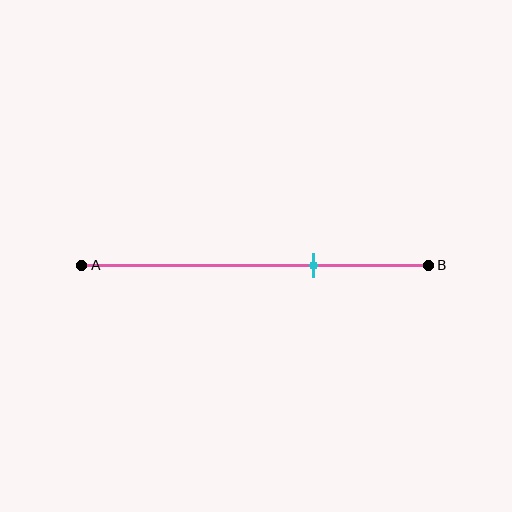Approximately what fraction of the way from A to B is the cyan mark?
The cyan mark is approximately 65% of the way from A to B.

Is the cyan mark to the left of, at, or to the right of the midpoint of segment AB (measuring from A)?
The cyan mark is to the right of the midpoint of segment AB.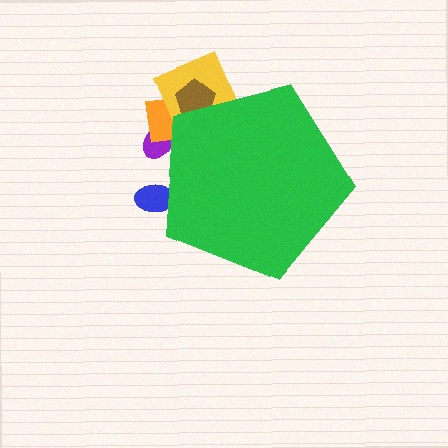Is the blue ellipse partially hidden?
Yes, the blue ellipse is partially hidden behind the green pentagon.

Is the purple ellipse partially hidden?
Yes, the purple ellipse is partially hidden behind the green pentagon.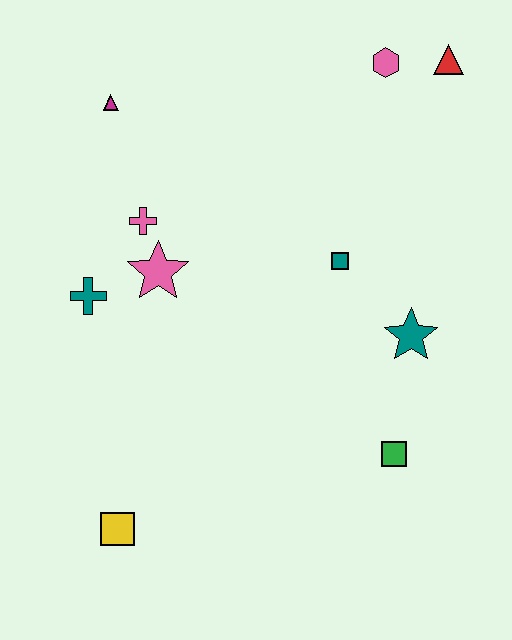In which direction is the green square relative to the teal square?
The green square is below the teal square.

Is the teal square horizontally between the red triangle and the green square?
No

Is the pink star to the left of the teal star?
Yes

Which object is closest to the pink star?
The pink cross is closest to the pink star.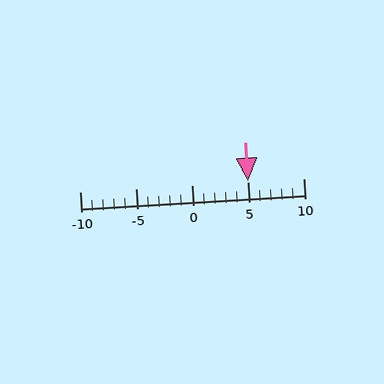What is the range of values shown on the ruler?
The ruler shows values from -10 to 10.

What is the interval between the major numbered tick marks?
The major tick marks are spaced 5 units apart.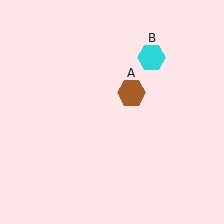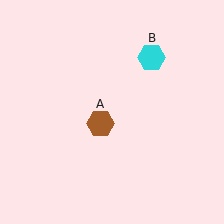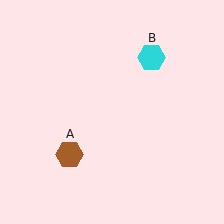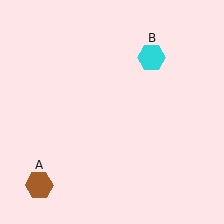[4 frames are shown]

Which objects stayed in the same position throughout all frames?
Cyan hexagon (object B) remained stationary.